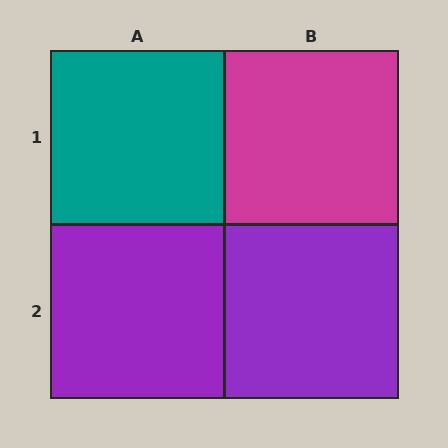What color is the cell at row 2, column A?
Purple.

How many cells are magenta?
1 cell is magenta.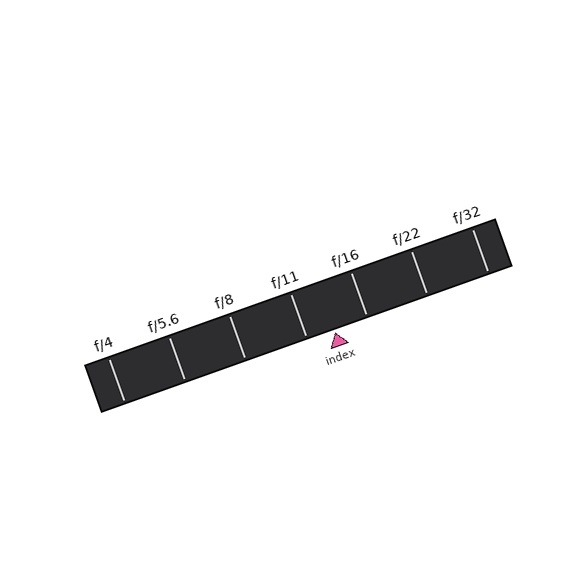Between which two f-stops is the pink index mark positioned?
The index mark is between f/11 and f/16.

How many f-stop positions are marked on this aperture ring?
There are 7 f-stop positions marked.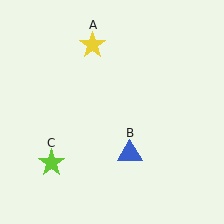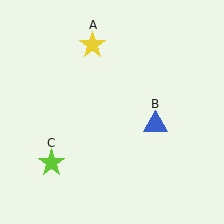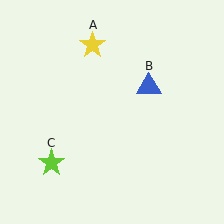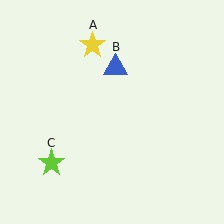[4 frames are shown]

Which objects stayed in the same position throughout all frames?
Yellow star (object A) and lime star (object C) remained stationary.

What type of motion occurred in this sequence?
The blue triangle (object B) rotated counterclockwise around the center of the scene.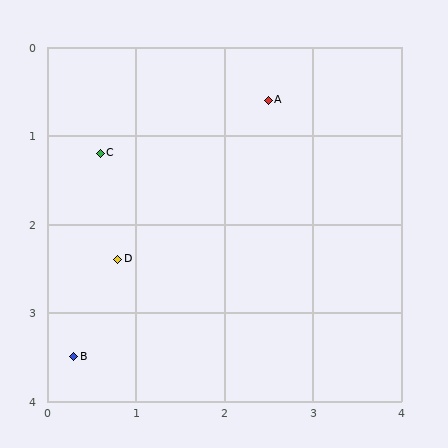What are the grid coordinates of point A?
Point A is at approximately (2.5, 0.6).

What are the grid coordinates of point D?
Point D is at approximately (0.8, 2.4).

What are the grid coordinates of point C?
Point C is at approximately (0.6, 1.2).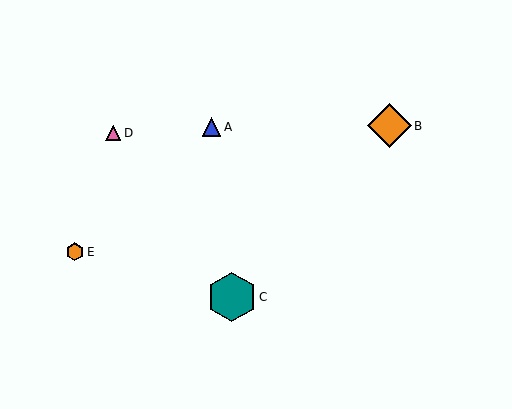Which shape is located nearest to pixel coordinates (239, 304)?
The teal hexagon (labeled C) at (232, 297) is nearest to that location.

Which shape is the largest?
The teal hexagon (labeled C) is the largest.